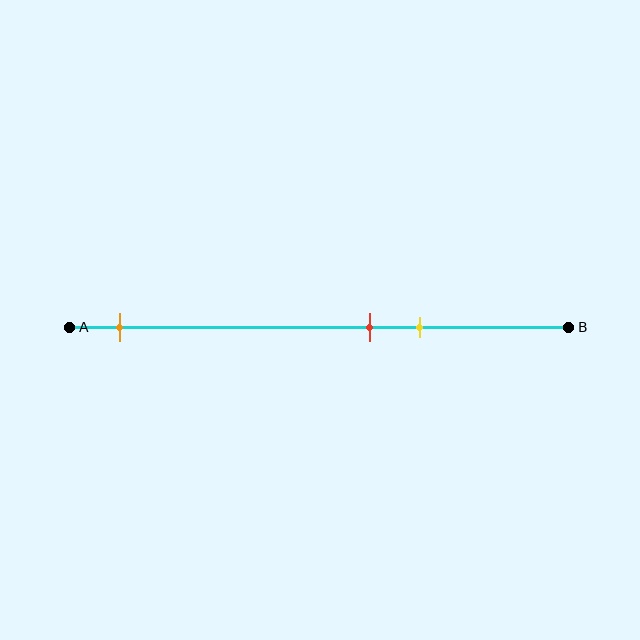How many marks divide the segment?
There are 3 marks dividing the segment.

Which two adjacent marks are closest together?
The red and yellow marks are the closest adjacent pair.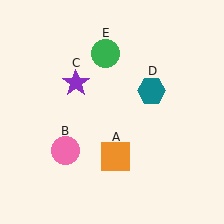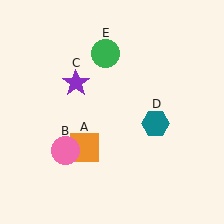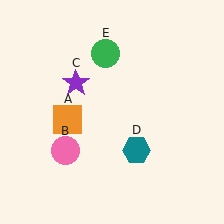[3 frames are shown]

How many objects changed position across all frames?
2 objects changed position: orange square (object A), teal hexagon (object D).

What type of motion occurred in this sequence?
The orange square (object A), teal hexagon (object D) rotated clockwise around the center of the scene.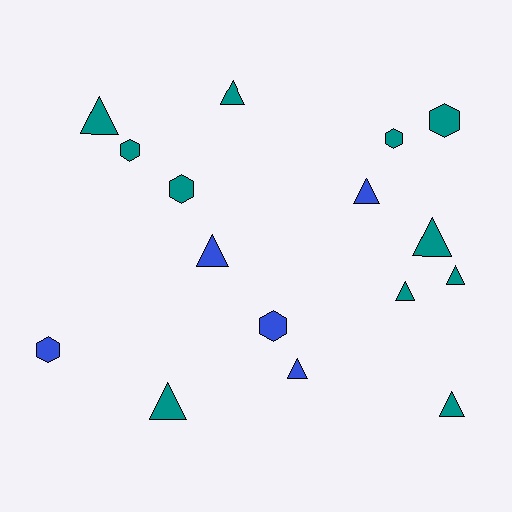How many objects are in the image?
There are 16 objects.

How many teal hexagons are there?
There are 4 teal hexagons.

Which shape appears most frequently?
Triangle, with 10 objects.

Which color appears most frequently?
Teal, with 11 objects.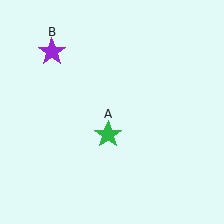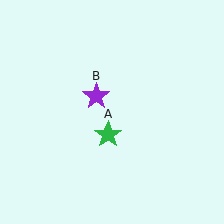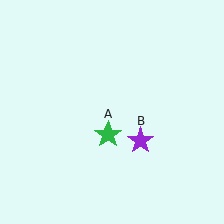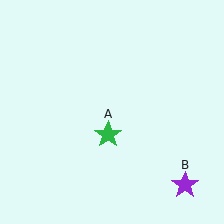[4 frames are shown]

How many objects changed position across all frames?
1 object changed position: purple star (object B).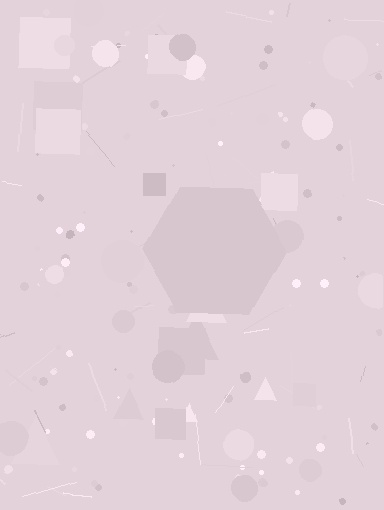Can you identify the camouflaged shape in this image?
The camouflaged shape is a hexagon.